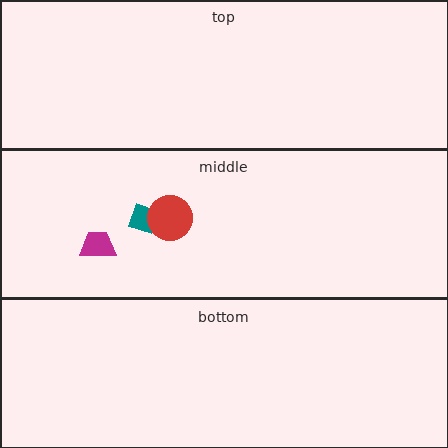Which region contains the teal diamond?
The middle region.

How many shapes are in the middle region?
3.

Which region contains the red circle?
The middle region.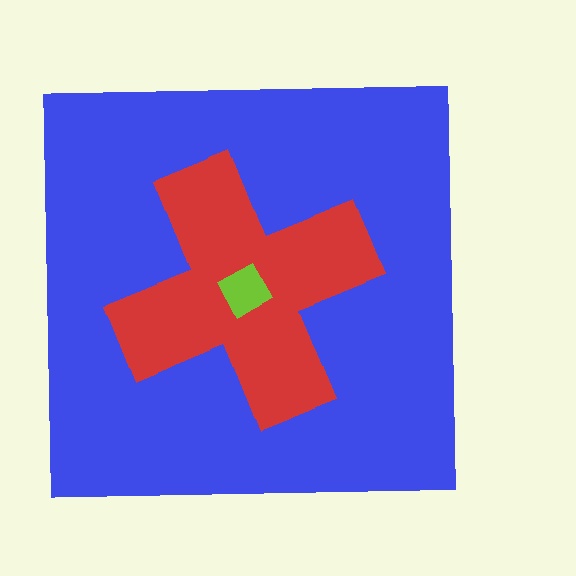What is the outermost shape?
The blue square.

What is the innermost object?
The lime diamond.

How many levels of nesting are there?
3.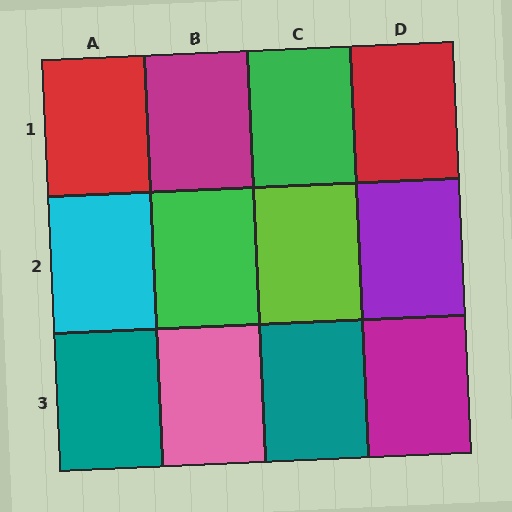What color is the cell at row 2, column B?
Green.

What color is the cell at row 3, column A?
Teal.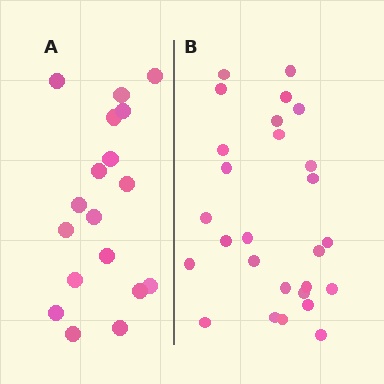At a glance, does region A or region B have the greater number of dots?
Region B (the right region) has more dots.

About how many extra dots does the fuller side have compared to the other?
Region B has roughly 8 or so more dots than region A.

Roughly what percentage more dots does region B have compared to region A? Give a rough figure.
About 50% more.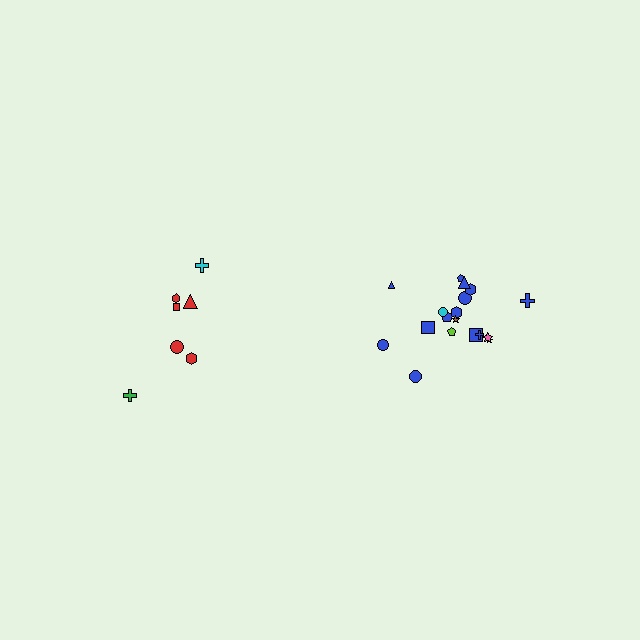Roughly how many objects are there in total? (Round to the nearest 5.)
Roughly 25 objects in total.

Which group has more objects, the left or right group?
The right group.